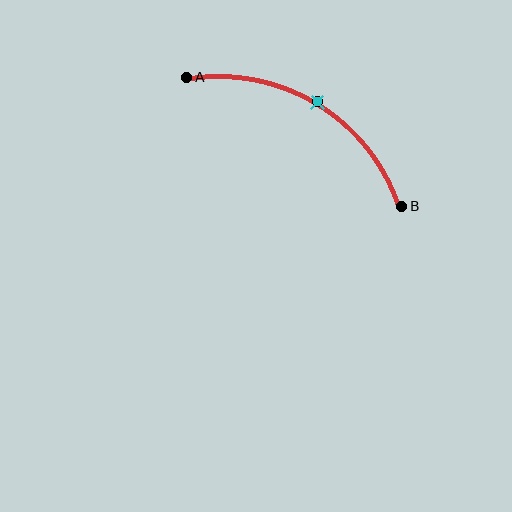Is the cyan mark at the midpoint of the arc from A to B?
Yes. The cyan mark lies on the arc at equal arc-length from both A and B — it is the arc midpoint.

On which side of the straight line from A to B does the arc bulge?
The arc bulges above the straight line connecting A and B.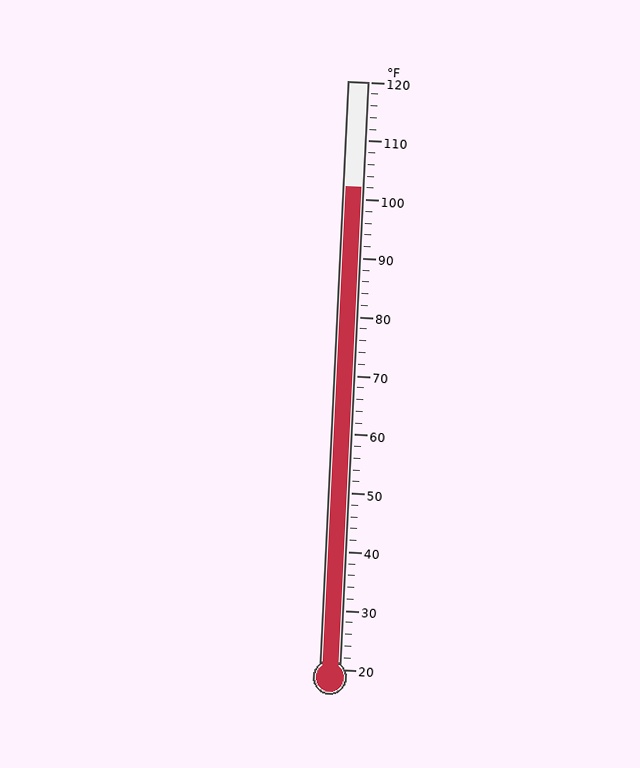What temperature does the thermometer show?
The thermometer shows approximately 102°F.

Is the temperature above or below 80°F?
The temperature is above 80°F.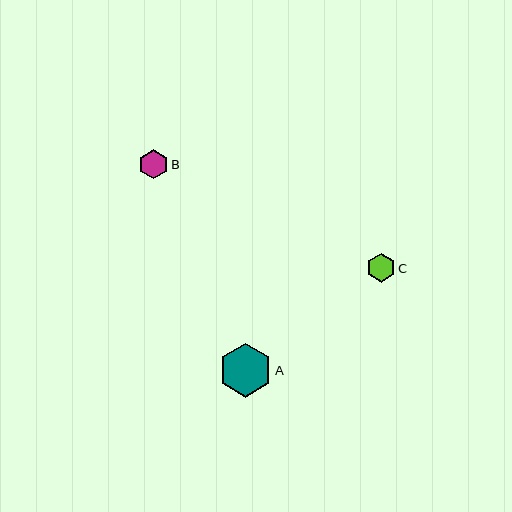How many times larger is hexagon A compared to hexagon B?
Hexagon A is approximately 1.8 times the size of hexagon B.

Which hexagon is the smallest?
Hexagon C is the smallest with a size of approximately 28 pixels.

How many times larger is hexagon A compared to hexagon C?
Hexagon A is approximately 1.9 times the size of hexagon C.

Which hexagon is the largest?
Hexagon A is the largest with a size of approximately 54 pixels.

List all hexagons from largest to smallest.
From largest to smallest: A, B, C.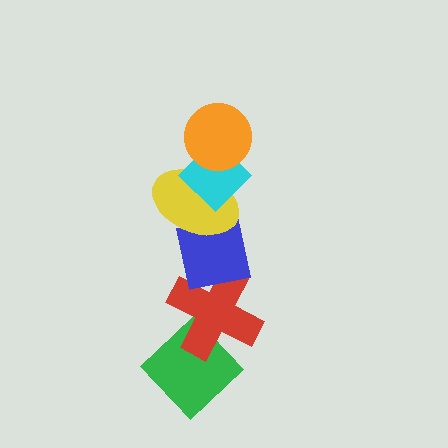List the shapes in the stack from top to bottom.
From top to bottom: the orange circle, the cyan diamond, the yellow ellipse, the blue square, the red cross, the green diamond.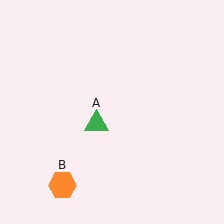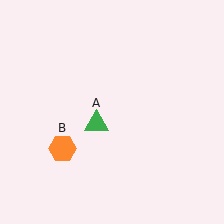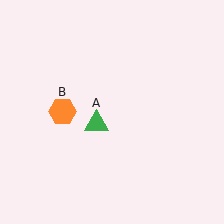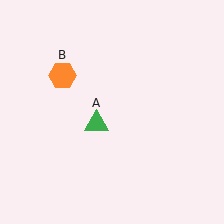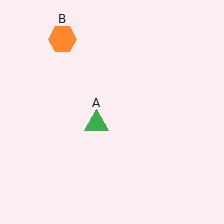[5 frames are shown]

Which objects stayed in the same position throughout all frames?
Green triangle (object A) remained stationary.